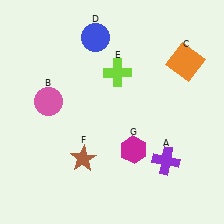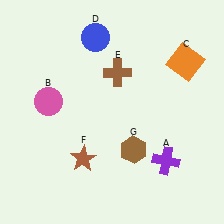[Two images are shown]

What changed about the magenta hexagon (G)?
In Image 1, G is magenta. In Image 2, it changed to brown.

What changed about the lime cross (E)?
In Image 1, E is lime. In Image 2, it changed to brown.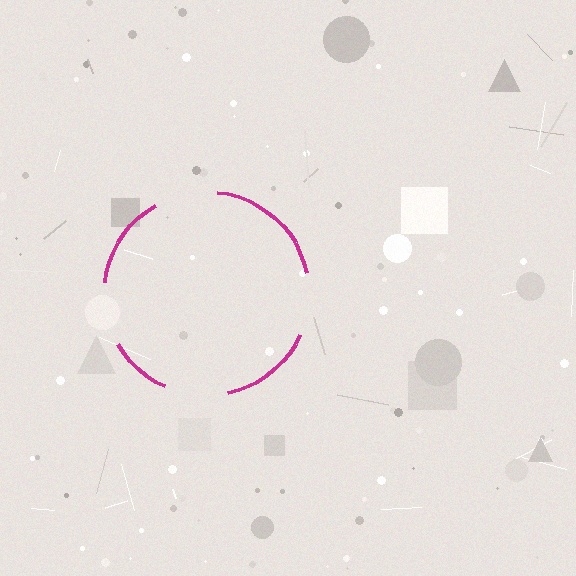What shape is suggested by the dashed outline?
The dashed outline suggests a circle.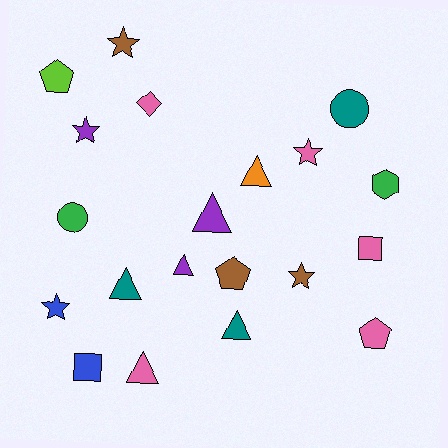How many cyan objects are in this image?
There are no cyan objects.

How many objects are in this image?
There are 20 objects.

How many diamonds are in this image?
There is 1 diamond.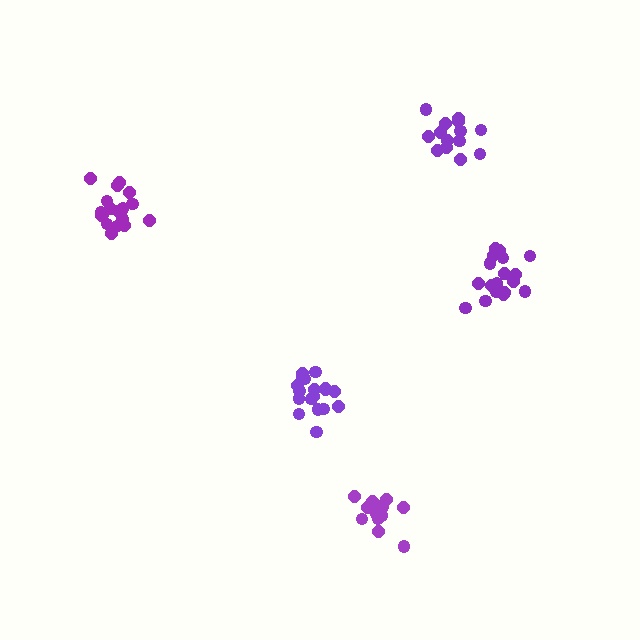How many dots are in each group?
Group 1: 14 dots, Group 2: 18 dots, Group 3: 20 dots, Group 4: 20 dots, Group 5: 15 dots (87 total).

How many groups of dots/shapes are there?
There are 5 groups.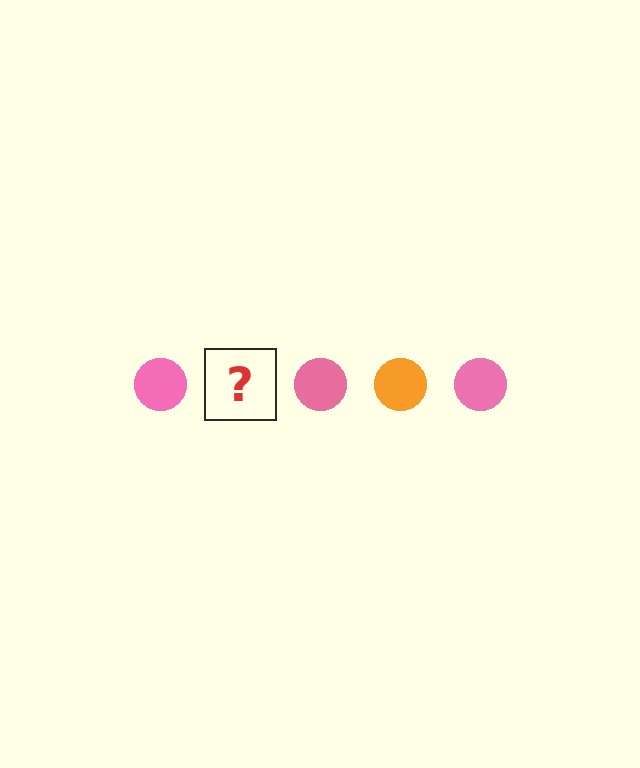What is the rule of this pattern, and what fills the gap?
The rule is that the pattern cycles through pink, orange circles. The gap should be filled with an orange circle.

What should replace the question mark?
The question mark should be replaced with an orange circle.